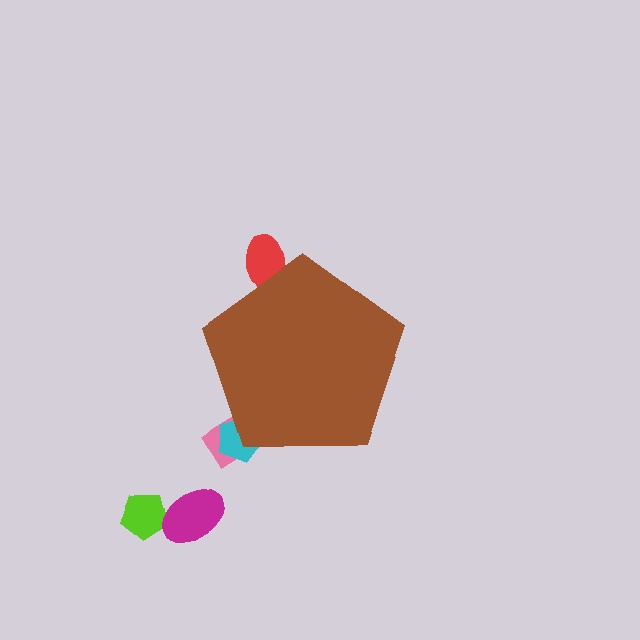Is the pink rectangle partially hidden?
Yes, the pink rectangle is partially hidden behind the brown pentagon.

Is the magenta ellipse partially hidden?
No, the magenta ellipse is fully visible.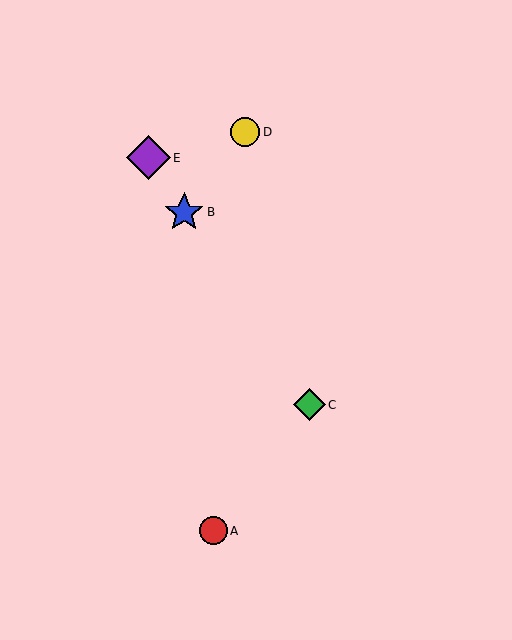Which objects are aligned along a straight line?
Objects B, C, E are aligned along a straight line.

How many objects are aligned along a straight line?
3 objects (B, C, E) are aligned along a straight line.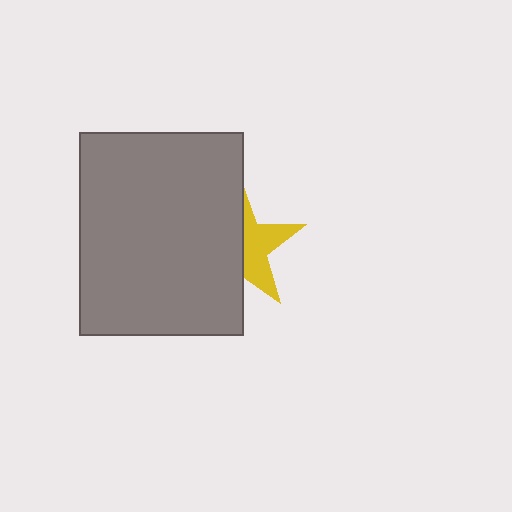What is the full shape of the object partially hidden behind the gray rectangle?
The partially hidden object is a yellow star.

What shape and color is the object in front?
The object in front is a gray rectangle.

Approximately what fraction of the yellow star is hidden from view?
Roughly 56% of the yellow star is hidden behind the gray rectangle.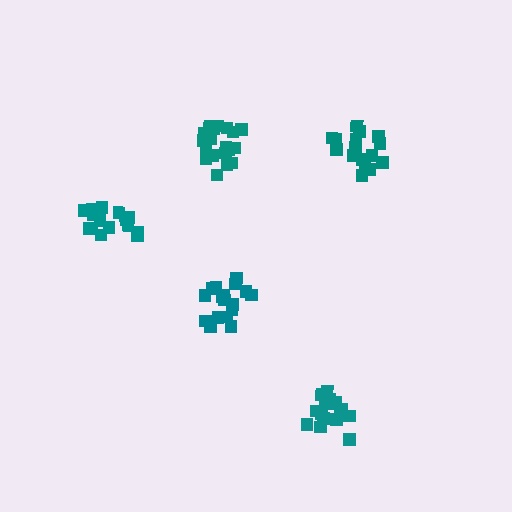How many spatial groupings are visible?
There are 5 spatial groupings.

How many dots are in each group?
Group 1: 16 dots, Group 2: 17 dots, Group 3: 16 dots, Group 4: 20 dots, Group 5: 19 dots (88 total).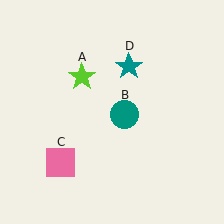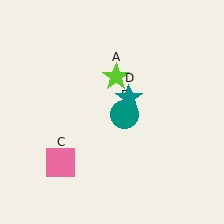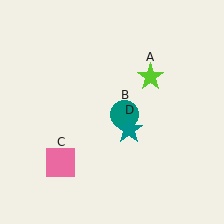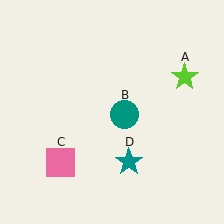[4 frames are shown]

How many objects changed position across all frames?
2 objects changed position: lime star (object A), teal star (object D).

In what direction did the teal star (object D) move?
The teal star (object D) moved down.